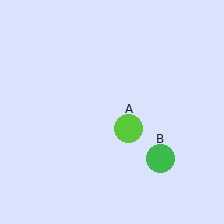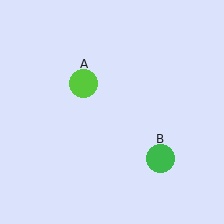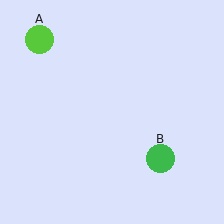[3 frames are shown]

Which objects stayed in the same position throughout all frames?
Green circle (object B) remained stationary.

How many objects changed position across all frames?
1 object changed position: lime circle (object A).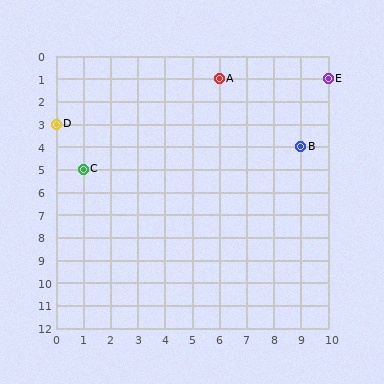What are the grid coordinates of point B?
Point B is at grid coordinates (9, 4).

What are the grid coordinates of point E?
Point E is at grid coordinates (10, 1).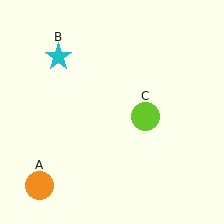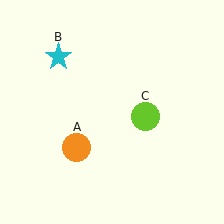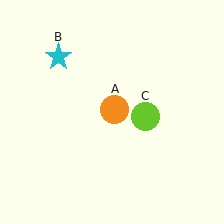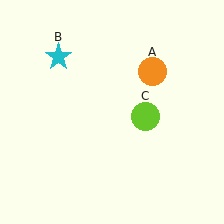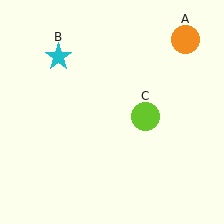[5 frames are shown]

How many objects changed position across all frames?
1 object changed position: orange circle (object A).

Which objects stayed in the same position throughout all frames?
Cyan star (object B) and lime circle (object C) remained stationary.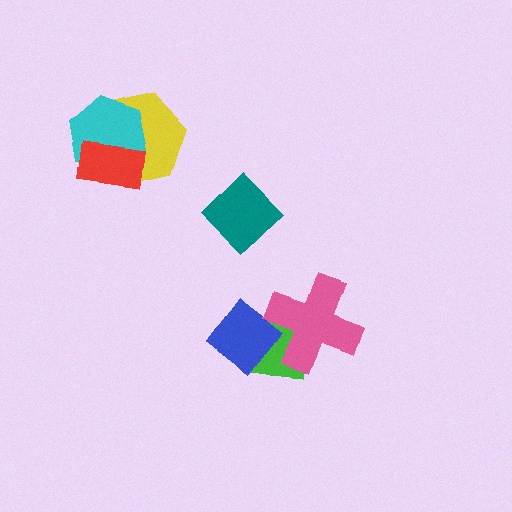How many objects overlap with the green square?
2 objects overlap with the green square.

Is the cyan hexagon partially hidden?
Yes, it is partially covered by another shape.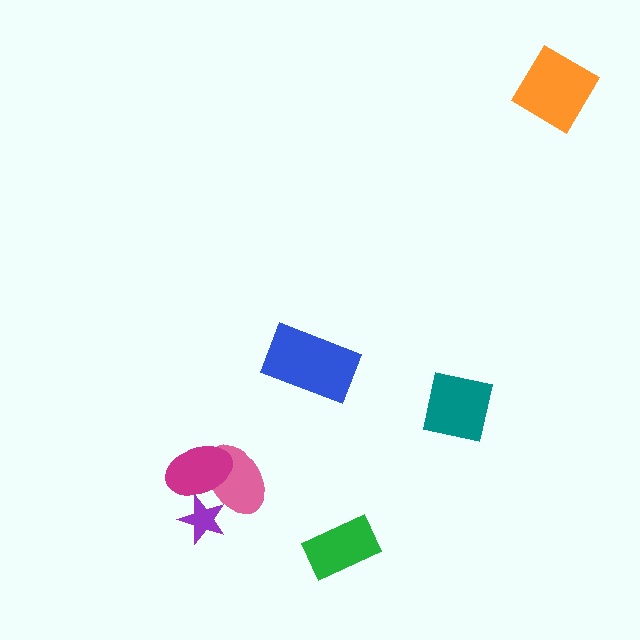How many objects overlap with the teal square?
0 objects overlap with the teal square.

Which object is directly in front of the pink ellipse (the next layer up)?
The magenta ellipse is directly in front of the pink ellipse.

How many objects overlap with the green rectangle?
0 objects overlap with the green rectangle.